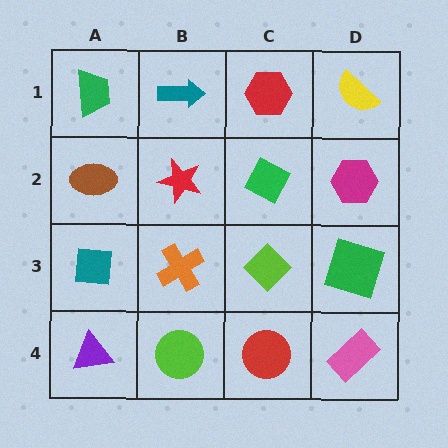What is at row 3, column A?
A teal square.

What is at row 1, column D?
A yellow semicircle.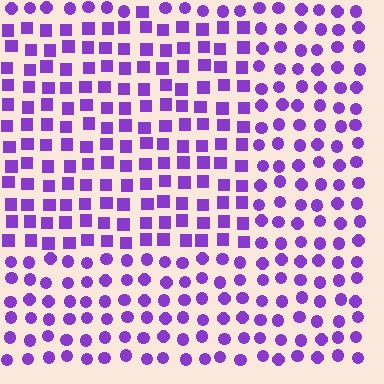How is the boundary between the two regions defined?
The boundary is defined by a change in element shape: squares inside vs. circles outside. All elements share the same color and spacing.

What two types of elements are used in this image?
The image uses squares inside the rectangle region and circles outside it.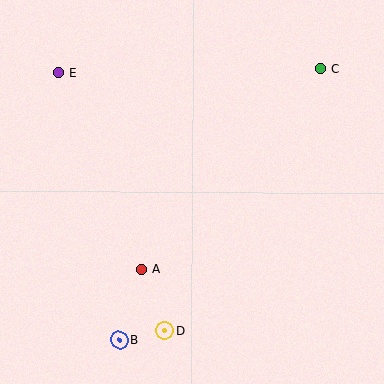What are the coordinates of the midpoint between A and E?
The midpoint between A and E is at (100, 171).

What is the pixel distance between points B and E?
The distance between B and E is 274 pixels.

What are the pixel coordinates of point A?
Point A is at (142, 269).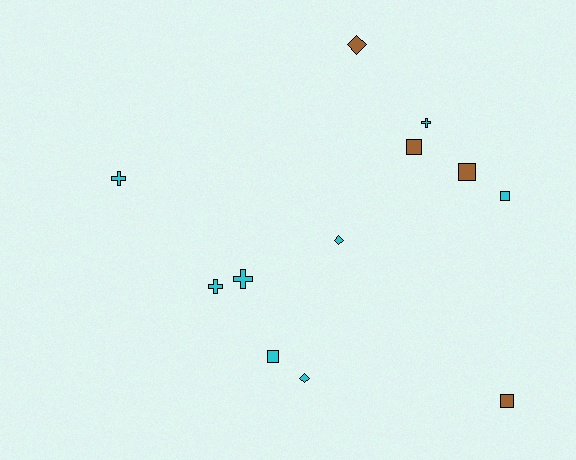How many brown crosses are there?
There are no brown crosses.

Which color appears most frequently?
Cyan, with 8 objects.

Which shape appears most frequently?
Square, with 5 objects.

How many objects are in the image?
There are 12 objects.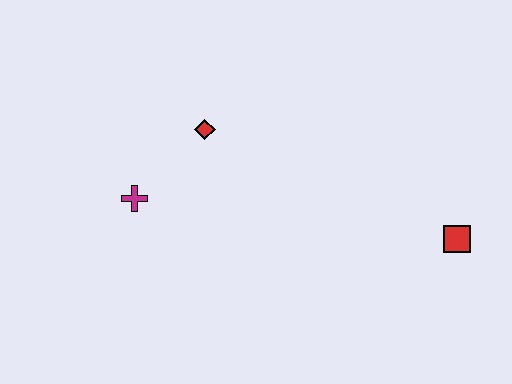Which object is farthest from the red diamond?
The red square is farthest from the red diamond.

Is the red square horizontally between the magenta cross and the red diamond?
No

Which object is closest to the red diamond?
The magenta cross is closest to the red diamond.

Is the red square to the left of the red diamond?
No